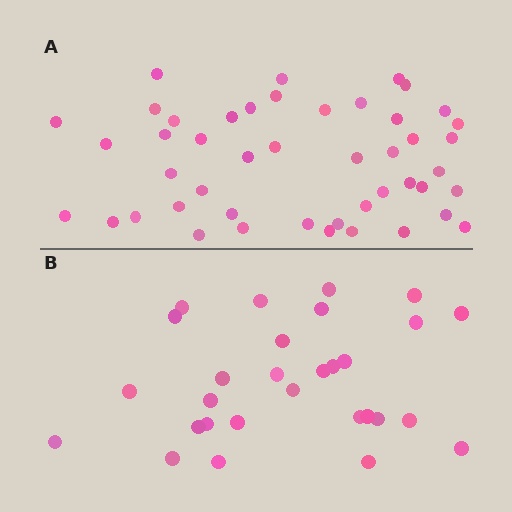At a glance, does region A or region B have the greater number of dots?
Region A (the top region) has more dots.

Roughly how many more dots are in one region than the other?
Region A has approximately 15 more dots than region B.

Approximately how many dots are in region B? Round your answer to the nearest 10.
About 30 dots. (The exact count is 29, which rounds to 30.)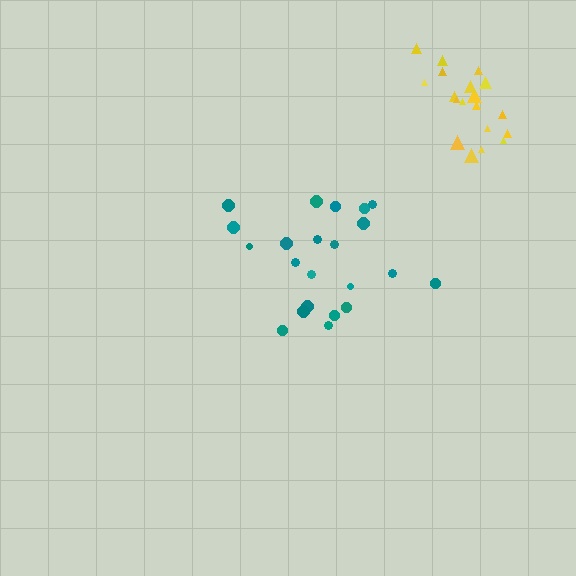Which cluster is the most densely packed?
Yellow.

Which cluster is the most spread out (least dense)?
Teal.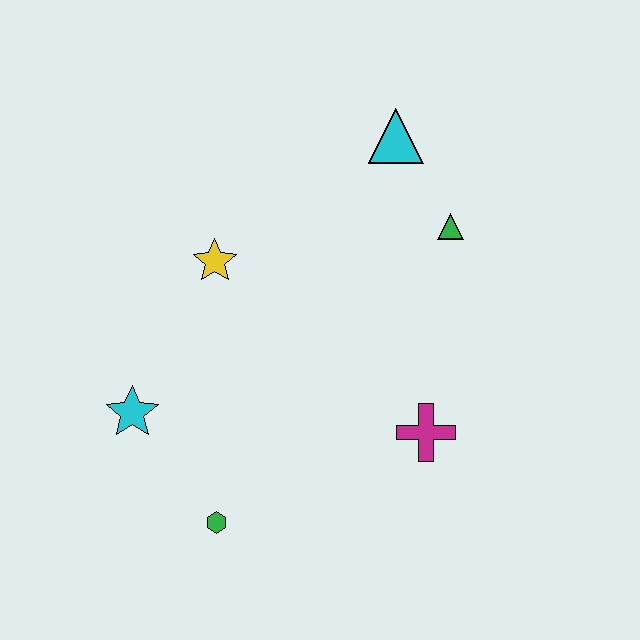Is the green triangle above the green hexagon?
Yes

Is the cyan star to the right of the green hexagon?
No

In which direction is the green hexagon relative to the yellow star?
The green hexagon is below the yellow star.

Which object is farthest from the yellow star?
The magenta cross is farthest from the yellow star.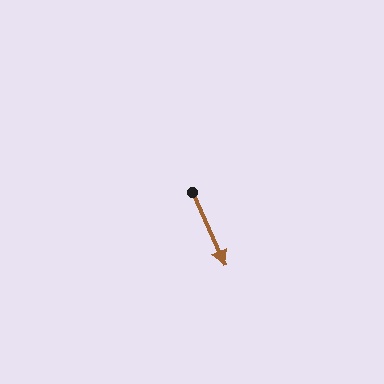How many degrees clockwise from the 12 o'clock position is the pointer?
Approximately 156 degrees.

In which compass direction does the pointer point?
Southeast.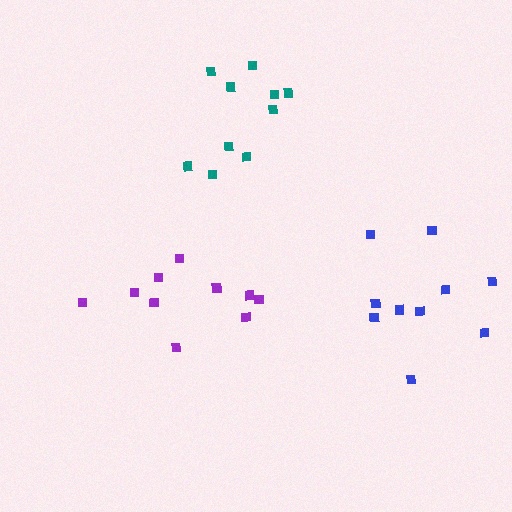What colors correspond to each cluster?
The clusters are colored: blue, teal, purple.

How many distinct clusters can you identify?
There are 3 distinct clusters.